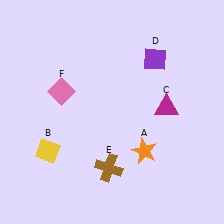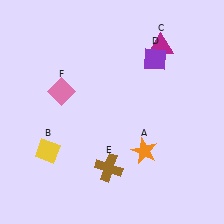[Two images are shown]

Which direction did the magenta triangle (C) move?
The magenta triangle (C) moved up.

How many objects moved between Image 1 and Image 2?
1 object moved between the two images.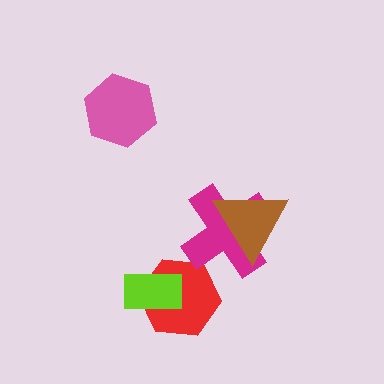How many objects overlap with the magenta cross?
1 object overlaps with the magenta cross.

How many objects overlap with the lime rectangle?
1 object overlaps with the lime rectangle.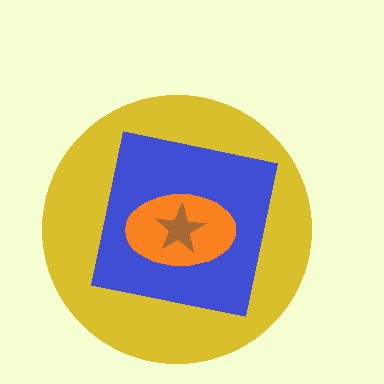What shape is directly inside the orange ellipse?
The brown star.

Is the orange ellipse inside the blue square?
Yes.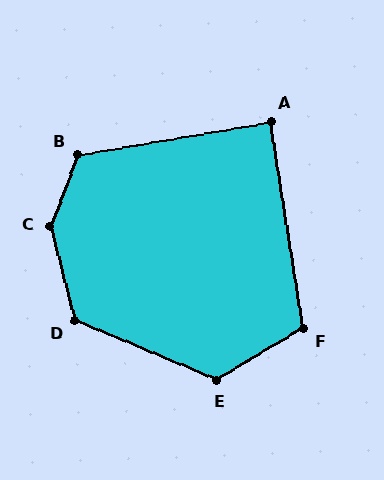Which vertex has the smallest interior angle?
A, at approximately 89 degrees.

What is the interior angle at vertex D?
Approximately 127 degrees (obtuse).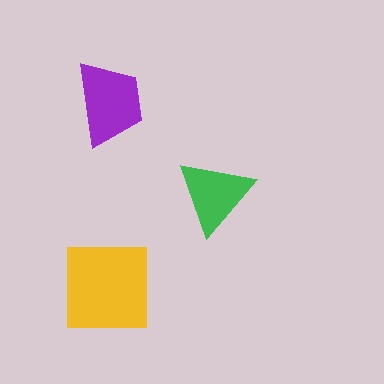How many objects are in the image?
There are 3 objects in the image.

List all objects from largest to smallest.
The yellow square, the purple trapezoid, the green triangle.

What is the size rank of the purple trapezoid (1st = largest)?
2nd.